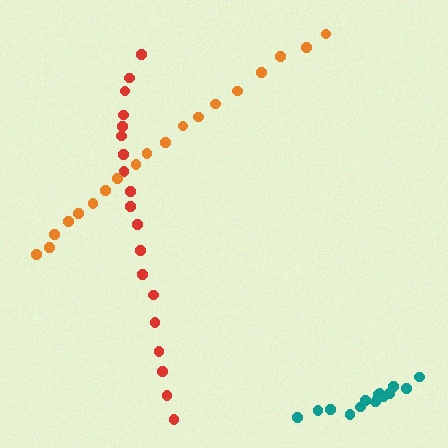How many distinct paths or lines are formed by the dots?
There are 3 distinct paths.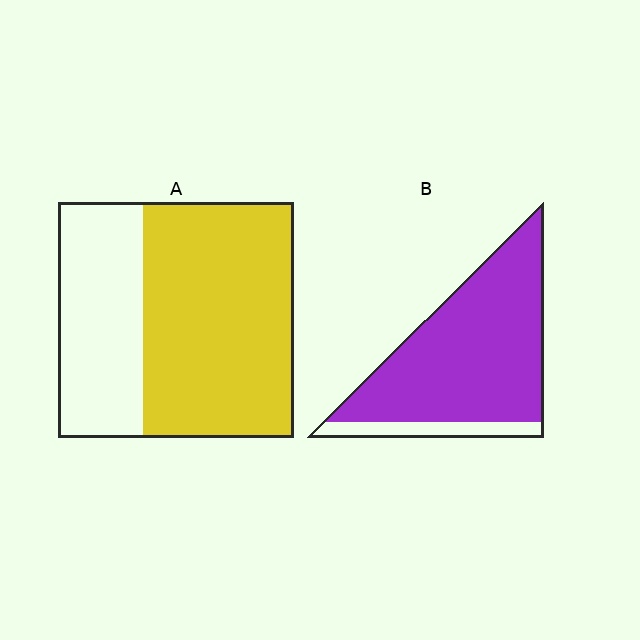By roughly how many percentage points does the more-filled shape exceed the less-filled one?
By roughly 25 percentage points (B over A).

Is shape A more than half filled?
Yes.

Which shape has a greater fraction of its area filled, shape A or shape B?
Shape B.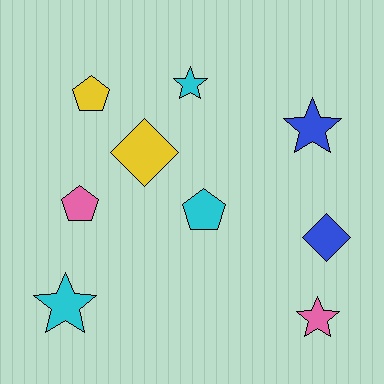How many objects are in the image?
There are 9 objects.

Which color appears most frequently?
Cyan, with 3 objects.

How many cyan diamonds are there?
There are no cyan diamonds.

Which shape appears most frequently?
Star, with 4 objects.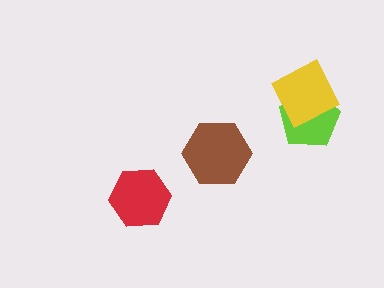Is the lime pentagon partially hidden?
Yes, it is partially covered by another shape.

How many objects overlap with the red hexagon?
0 objects overlap with the red hexagon.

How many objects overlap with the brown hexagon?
0 objects overlap with the brown hexagon.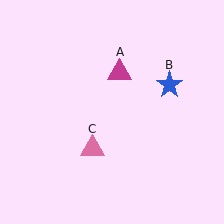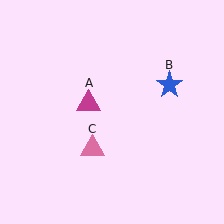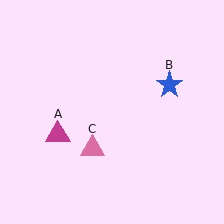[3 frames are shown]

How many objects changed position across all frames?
1 object changed position: magenta triangle (object A).